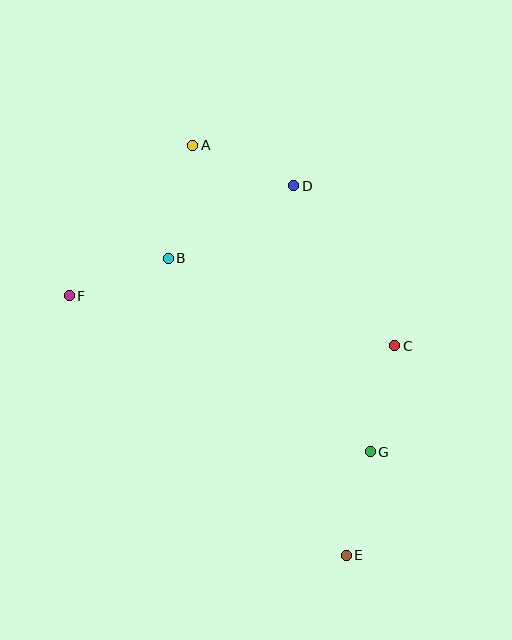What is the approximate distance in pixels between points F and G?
The distance between F and G is approximately 339 pixels.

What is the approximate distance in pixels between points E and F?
The distance between E and F is approximately 380 pixels.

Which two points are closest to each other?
Points E and G are closest to each other.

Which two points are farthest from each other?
Points A and E are farthest from each other.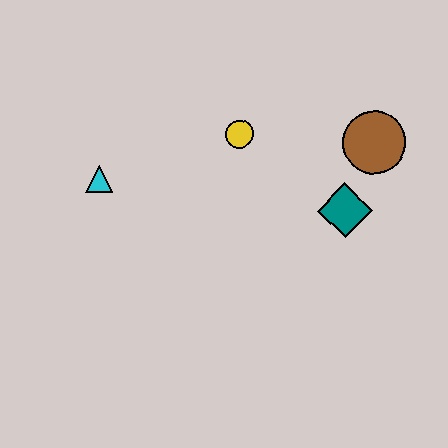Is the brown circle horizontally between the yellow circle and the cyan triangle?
No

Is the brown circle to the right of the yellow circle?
Yes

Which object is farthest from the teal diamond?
The cyan triangle is farthest from the teal diamond.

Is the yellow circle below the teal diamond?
No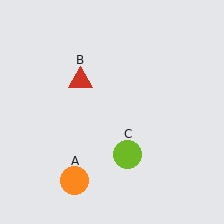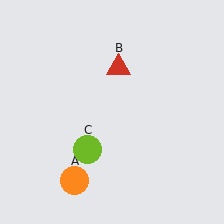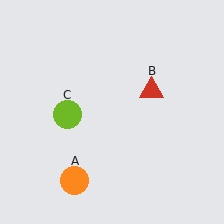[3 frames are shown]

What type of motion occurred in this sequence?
The red triangle (object B), lime circle (object C) rotated clockwise around the center of the scene.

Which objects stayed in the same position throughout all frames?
Orange circle (object A) remained stationary.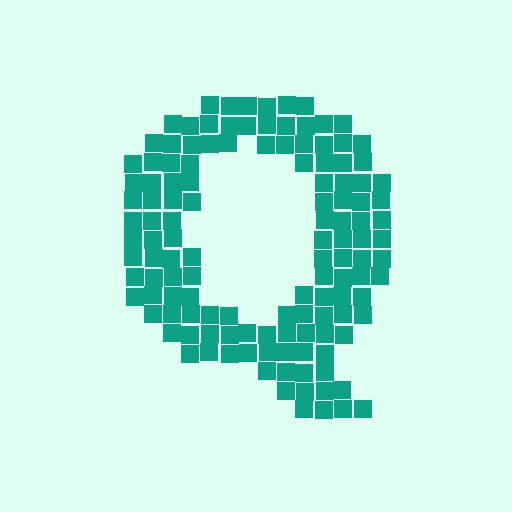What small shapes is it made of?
It is made of small squares.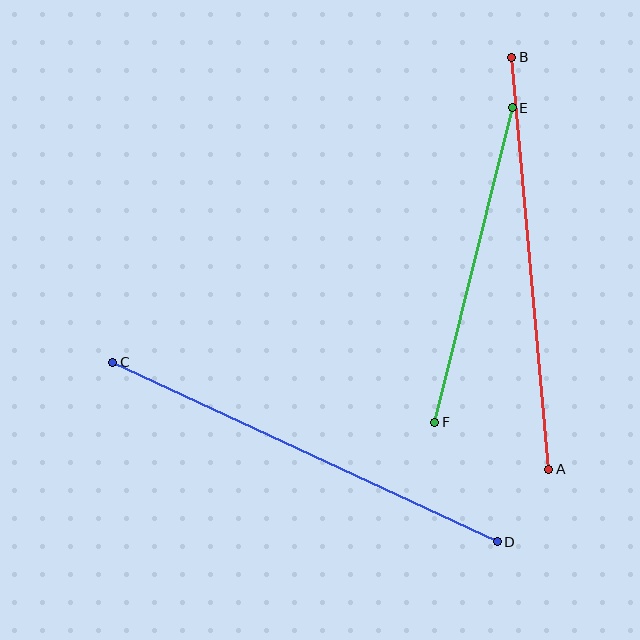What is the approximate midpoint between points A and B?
The midpoint is at approximately (530, 263) pixels.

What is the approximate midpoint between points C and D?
The midpoint is at approximately (305, 452) pixels.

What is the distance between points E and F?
The distance is approximately 324 pixels.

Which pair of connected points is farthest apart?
Points C and D are farthest apart.